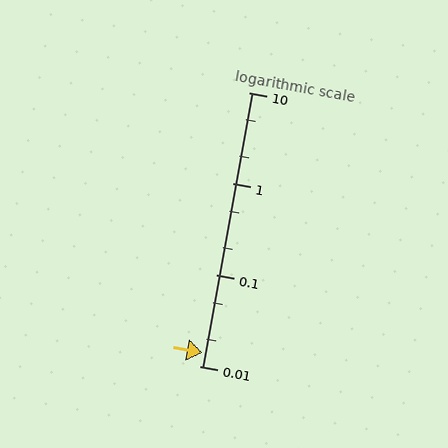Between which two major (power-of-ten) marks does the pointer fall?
The pointer is between 0.01 and 0.1.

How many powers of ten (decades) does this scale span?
The scale spans 3 decades, from 0.01 to 10.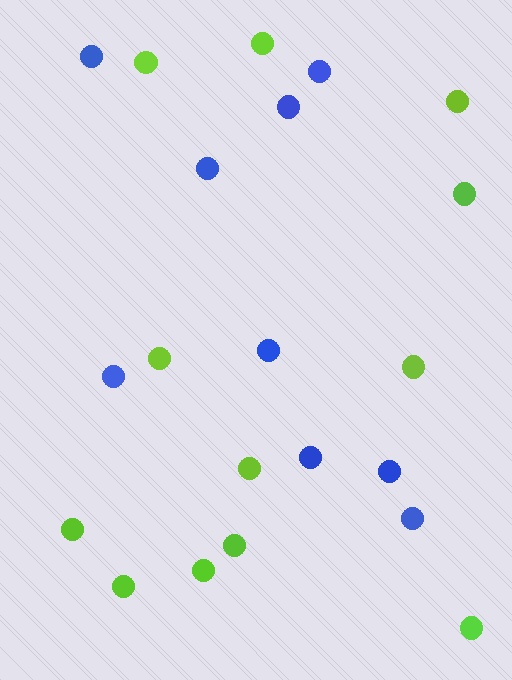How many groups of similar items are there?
There are 2 groups: one group of blue circles (9) and one group of lime circles (12).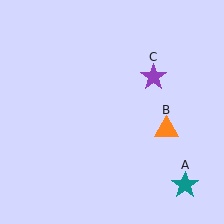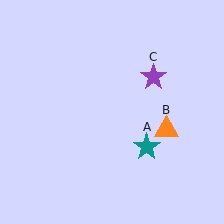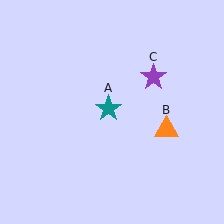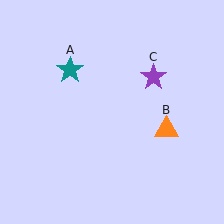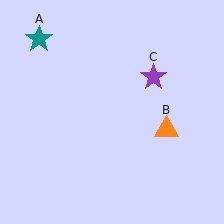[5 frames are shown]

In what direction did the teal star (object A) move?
The teal star (object A) moved up and to the left.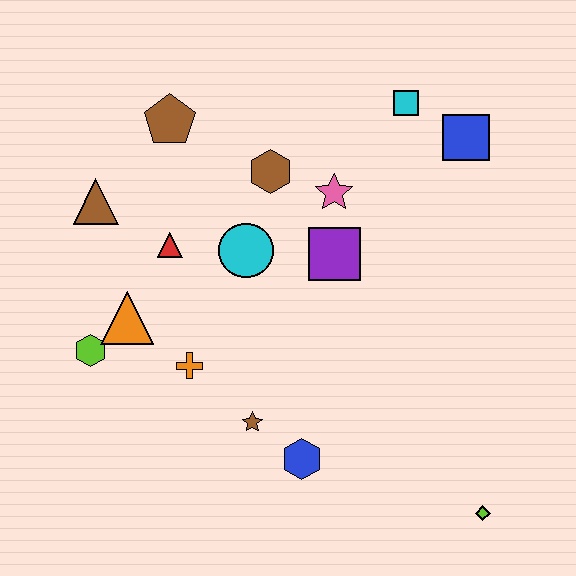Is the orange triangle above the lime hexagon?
Yes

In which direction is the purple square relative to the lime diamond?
The purple square is above the lime diamond.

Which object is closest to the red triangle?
The cyan circle is closest to the red triangle.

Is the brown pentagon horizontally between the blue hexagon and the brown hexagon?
No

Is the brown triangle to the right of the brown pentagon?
No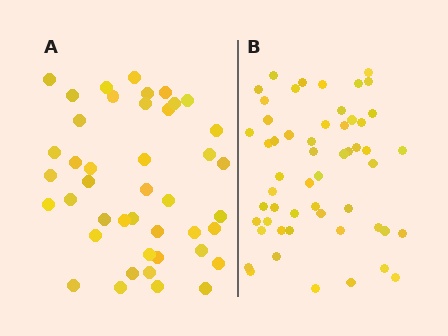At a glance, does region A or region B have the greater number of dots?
Region B (the right region) has more dots.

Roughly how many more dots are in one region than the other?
Region B has roughly 12 or so more dots than region A.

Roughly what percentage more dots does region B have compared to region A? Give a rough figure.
About 25% more.